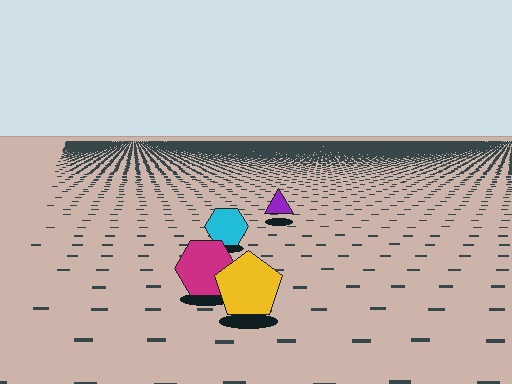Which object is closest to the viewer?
The yellow pentagon is closest. The texture marks near it are larger and more spread out.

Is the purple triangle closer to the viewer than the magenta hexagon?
No. The magenta hexagon is closer — you can tell from the texture gradient: the ground texture is coarser near it.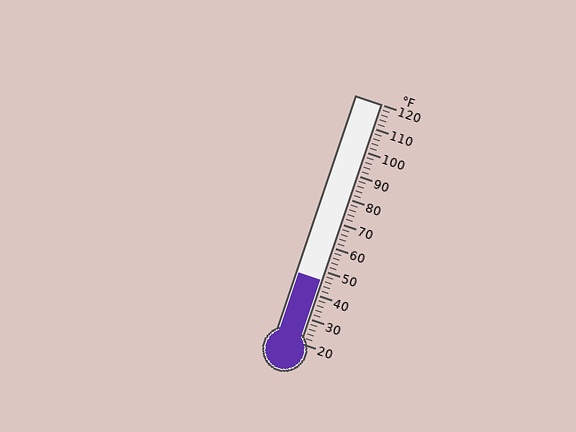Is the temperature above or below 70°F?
The temperature is below 70°F.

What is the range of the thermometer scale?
The thermometer scale ranges from 20°F to 120°F.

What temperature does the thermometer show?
The thermometer shows approximately 46°F.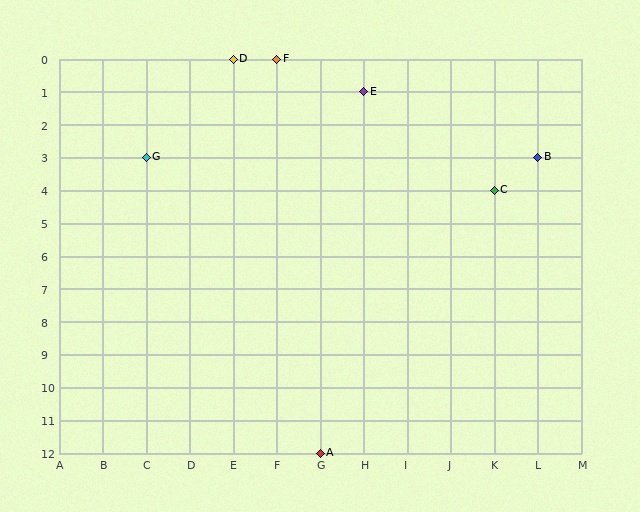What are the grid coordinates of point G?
Point G is at grid coordinates (C, 3).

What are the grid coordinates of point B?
Point B is at grid coordinates (L, 3).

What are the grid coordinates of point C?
Point C is at grid coordinates (K, 4).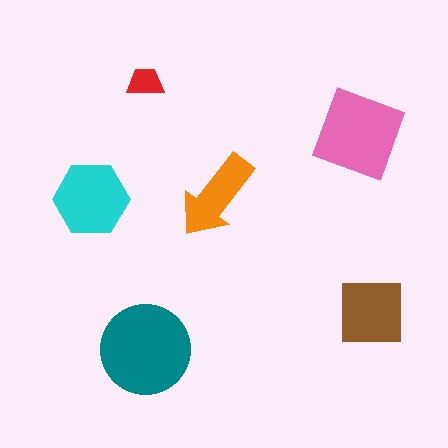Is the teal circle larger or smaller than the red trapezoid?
Larger.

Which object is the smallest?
The red trapezoid.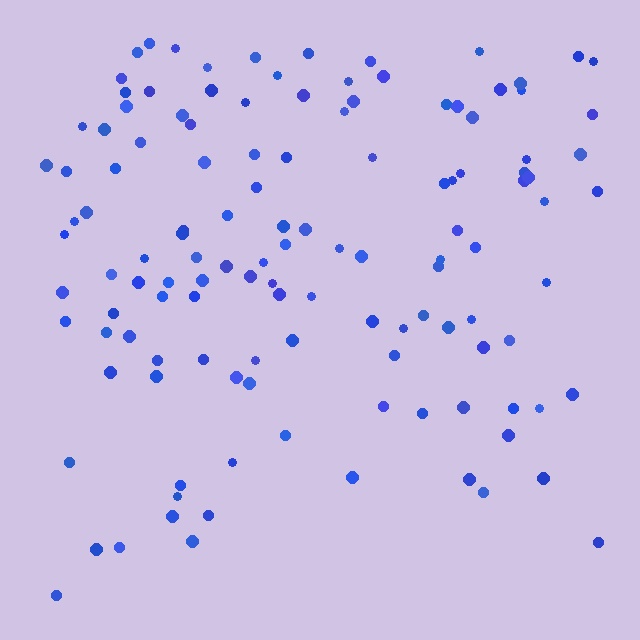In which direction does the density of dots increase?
From bottom to top, with the top side densest.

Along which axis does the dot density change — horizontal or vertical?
Vertical.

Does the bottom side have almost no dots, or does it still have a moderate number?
Still a moderate number, just noticeably fewer than the top.